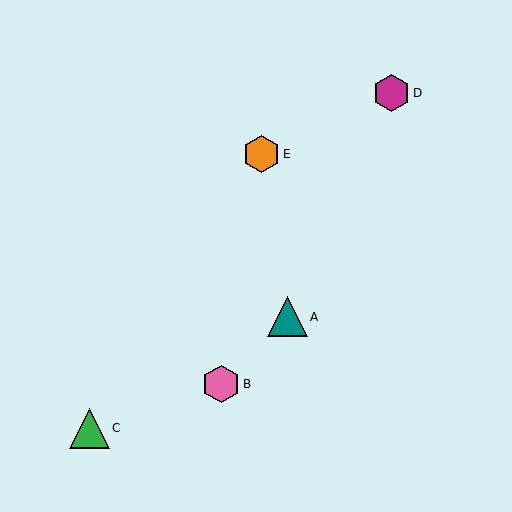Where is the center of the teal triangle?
The center of the teal triangle is at (287, 317).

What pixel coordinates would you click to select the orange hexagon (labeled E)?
Click at (261, 154) to select the orange hexagon E.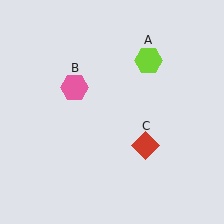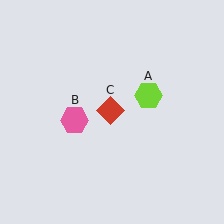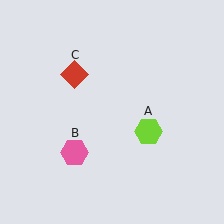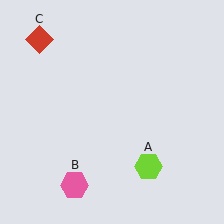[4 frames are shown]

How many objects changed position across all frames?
3 objects changed position: lime hexagon (object A), pink hexagon (object B), red diamond (object C).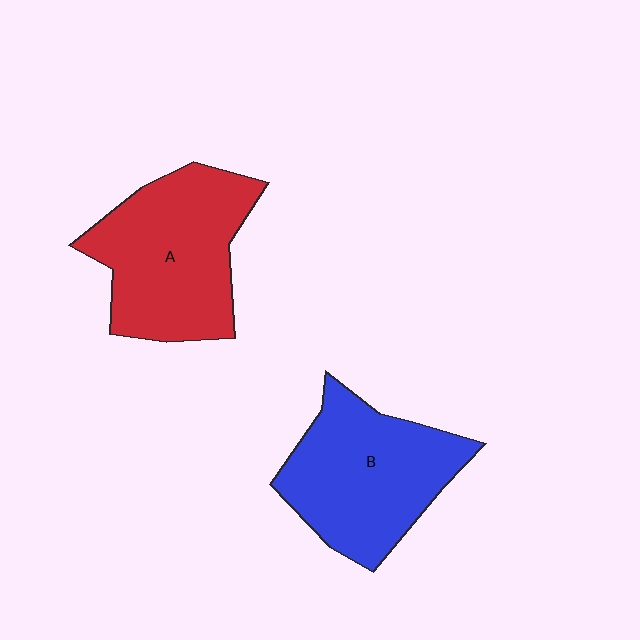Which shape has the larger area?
Shape A (red).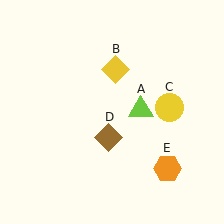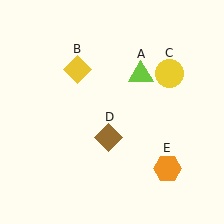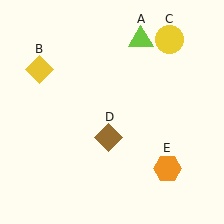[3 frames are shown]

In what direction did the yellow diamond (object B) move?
The yellow diamond (object B) moved left.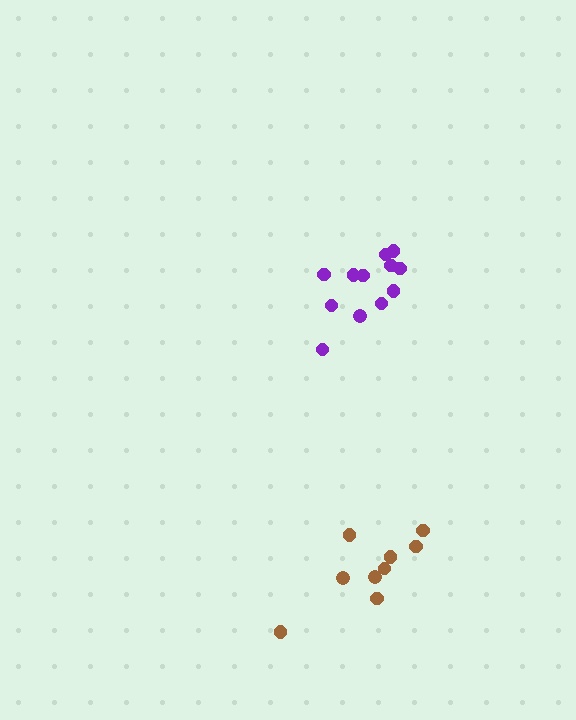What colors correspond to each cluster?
The clusters are colored: purple, brown.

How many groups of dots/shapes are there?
There are 2 groups.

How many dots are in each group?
Group 1: 12 dots, Group 2: 9 dots (21 total).